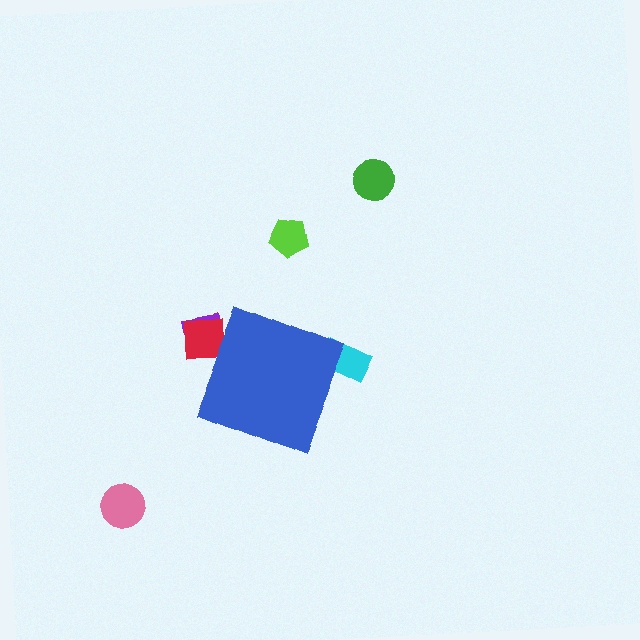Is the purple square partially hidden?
Yes, the purple square is partially hidden behind the blue diamond.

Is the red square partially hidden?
Yes, the red square is partially hidden behind the blue diamond.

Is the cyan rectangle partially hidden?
Yes, the cyan rectangle is partially hidden behind the blue diamond.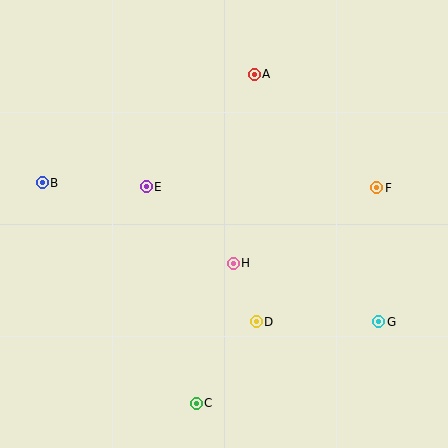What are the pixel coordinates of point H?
Point H is at (233, 263).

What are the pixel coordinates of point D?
Point D is at (256, 322).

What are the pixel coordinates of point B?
Point B is at (42, 183).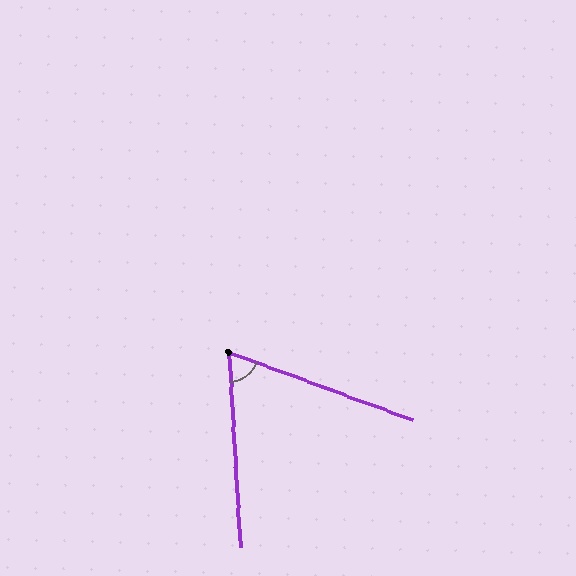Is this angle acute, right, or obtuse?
It is acute.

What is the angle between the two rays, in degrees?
Approximately 67 degrees.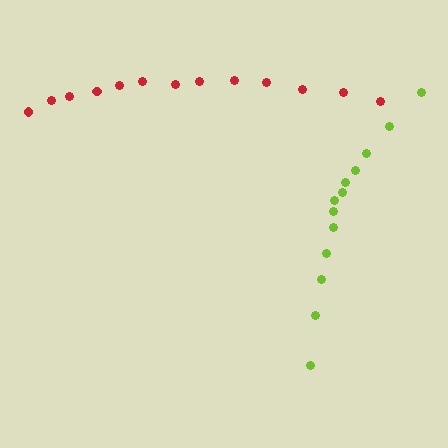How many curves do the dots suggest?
There are 2 distinct paths.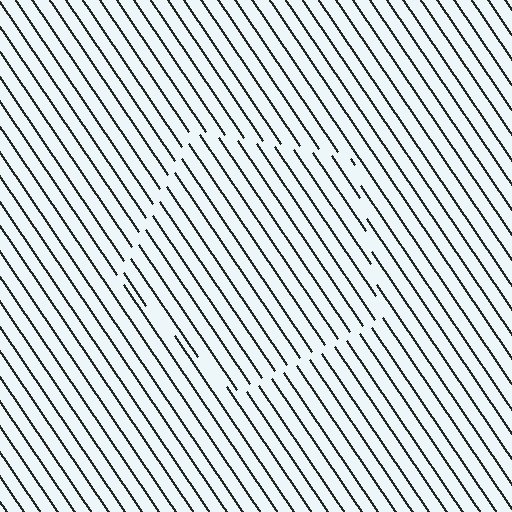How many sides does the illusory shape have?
5 sides — the line-ends trace a pentagon.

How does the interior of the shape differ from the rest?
The interior of the shape contains the same grating, shifted by half a period — the contour is defined by the phase discontinuity where line-ends from the inner and outer gratings abut.